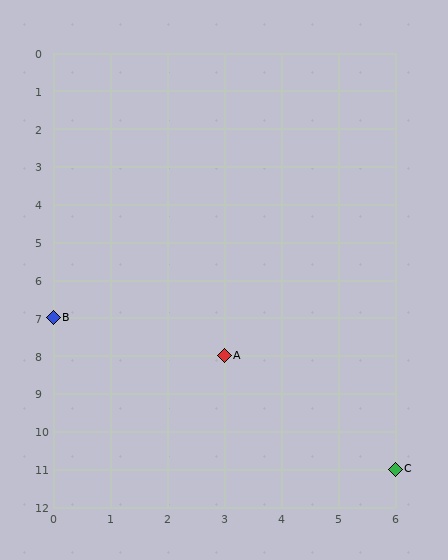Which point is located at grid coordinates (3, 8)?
Point A is at (3, 8).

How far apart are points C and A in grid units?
Points C and A are 3 columns and 3 rows apart (about 4.2 grid units diagonally).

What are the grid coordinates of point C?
Point C is at grid coordinates (6, 11).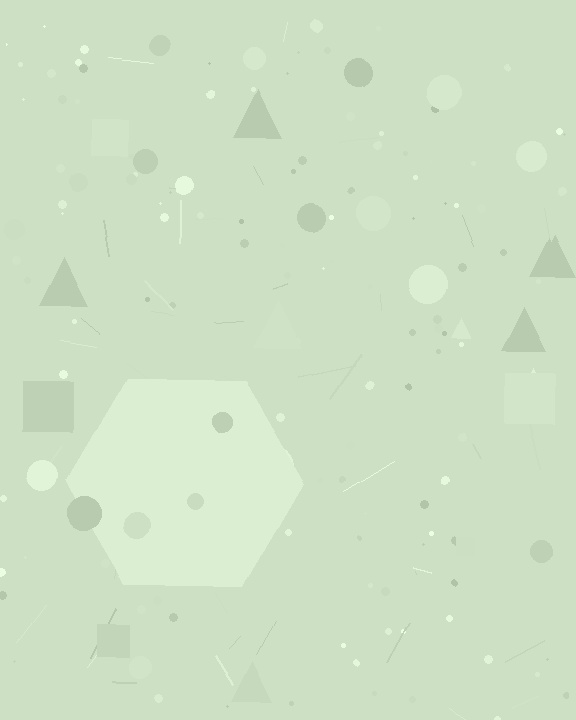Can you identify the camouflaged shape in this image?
The camouflaged shape is a hexagon.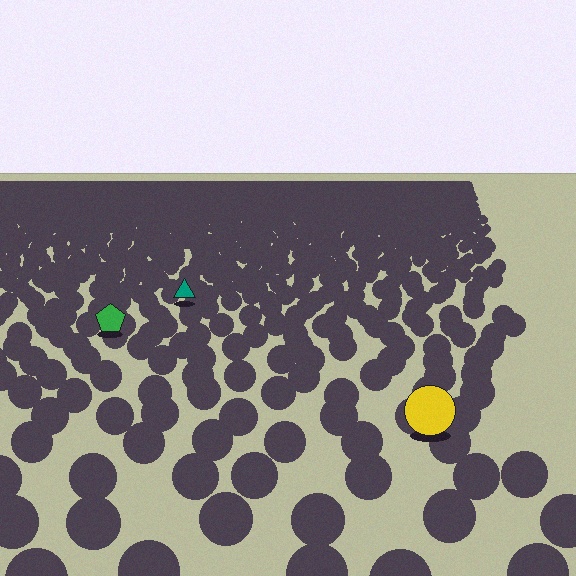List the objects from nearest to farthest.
From nearest to farthest: the yellow circle, the green pentagon, the teal triangle.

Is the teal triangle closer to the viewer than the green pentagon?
No. The green pentagon is closer — you can tell from the texture gradient: the ground texture is coarser near it.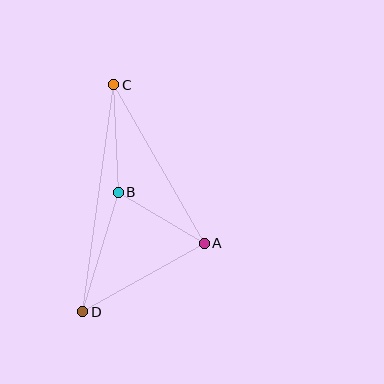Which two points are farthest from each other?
Points C and D are farthest from each other.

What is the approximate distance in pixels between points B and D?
The distance between B and D is approximately 125 pixels.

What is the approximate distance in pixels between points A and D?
The distance between A and D is approximately 140 pixels.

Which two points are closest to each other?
Points A and B are closest to each other.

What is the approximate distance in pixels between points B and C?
The distance between B and C is approximately 108 pixels.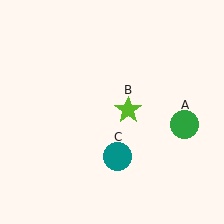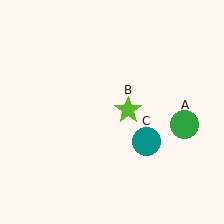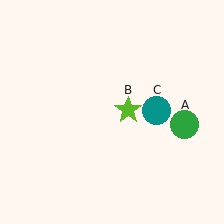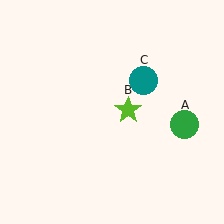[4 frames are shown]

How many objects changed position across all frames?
1 object changed position: teal circle (object C).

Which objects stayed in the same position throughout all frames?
Green circle (object A) and lime star (object B) remained stationary.